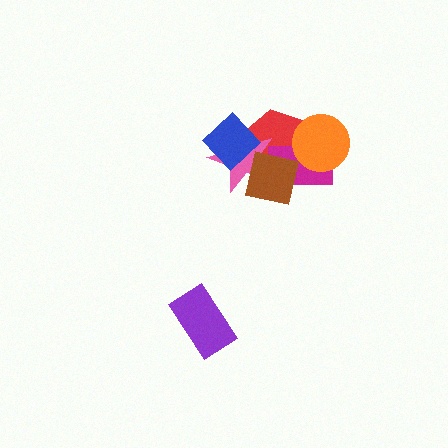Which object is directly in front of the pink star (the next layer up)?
The brown square is directly in front of the pink star.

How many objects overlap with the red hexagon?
5 objects overlap with the red hexagon.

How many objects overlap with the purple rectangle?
0 objects overlap with the purple rectangle.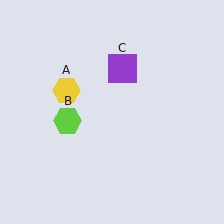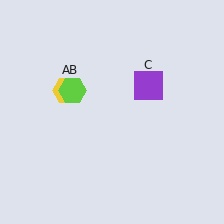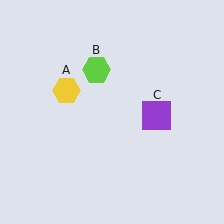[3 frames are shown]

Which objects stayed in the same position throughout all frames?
Yellow hexagon (object A) remained stationary.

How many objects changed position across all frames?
2 objects changed position: lime hexagon (object B), purple square (object C).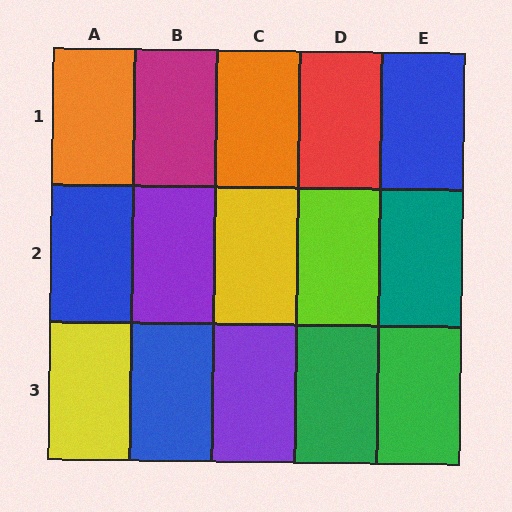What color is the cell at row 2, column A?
Blue.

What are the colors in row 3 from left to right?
Yellow, blue, purple, green, green.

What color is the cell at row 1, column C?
Orange.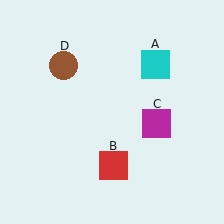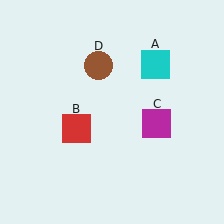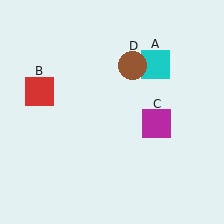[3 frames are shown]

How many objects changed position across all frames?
2 objects changed position: red square (object B), brown circle (object D).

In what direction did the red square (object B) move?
The red square (object B) moved up and to the left.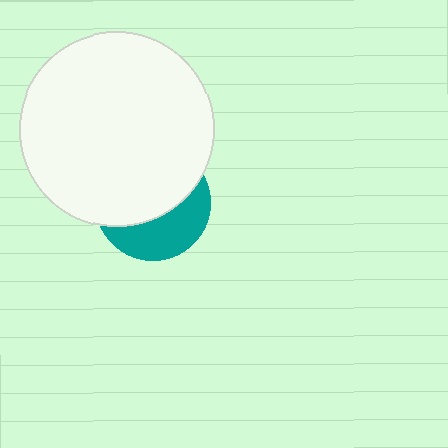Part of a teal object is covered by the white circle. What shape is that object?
It is a circle.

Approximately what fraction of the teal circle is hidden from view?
Roughly 60% of the teal circle is hidden behind the white circle.